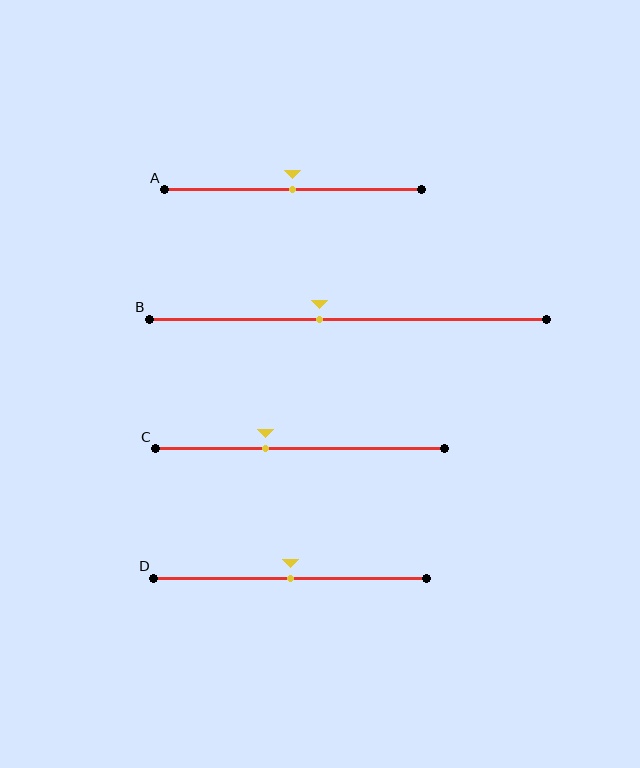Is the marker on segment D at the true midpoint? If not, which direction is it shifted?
Yes, the marker on segment D is at the true midpoint.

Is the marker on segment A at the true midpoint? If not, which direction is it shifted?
Yes, the marker on segment A is at the true midpoint.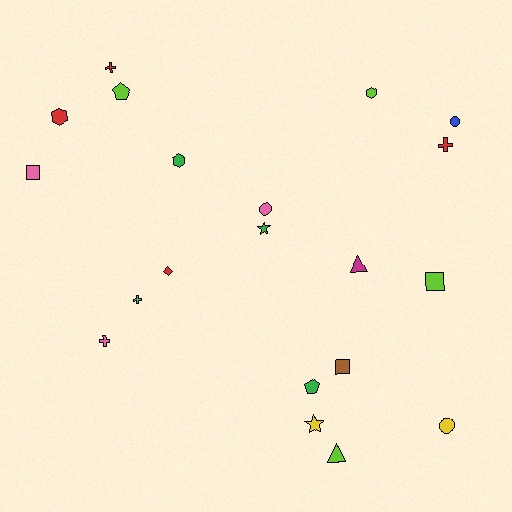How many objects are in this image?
There are 20 objects.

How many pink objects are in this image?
There are 3 pink objects.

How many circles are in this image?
There are 3 circles.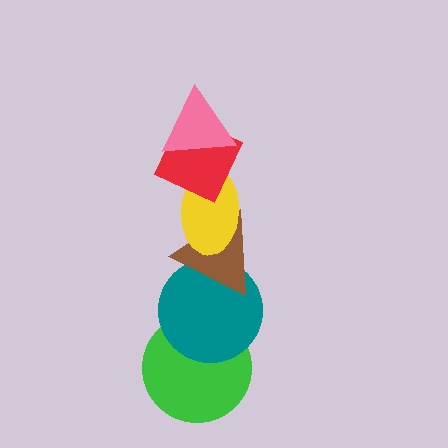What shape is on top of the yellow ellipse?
The red diamond is on top of the yellow ellipse.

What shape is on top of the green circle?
The teal circle is on top of the green circle.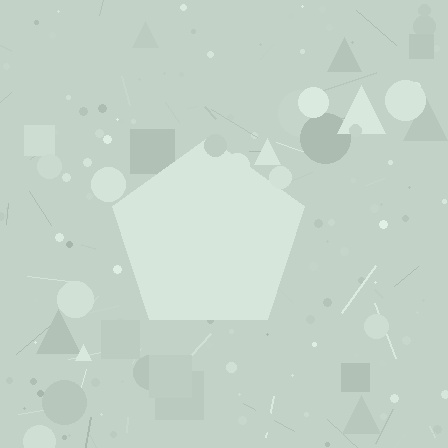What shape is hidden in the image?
A pentagon is hidden in the image.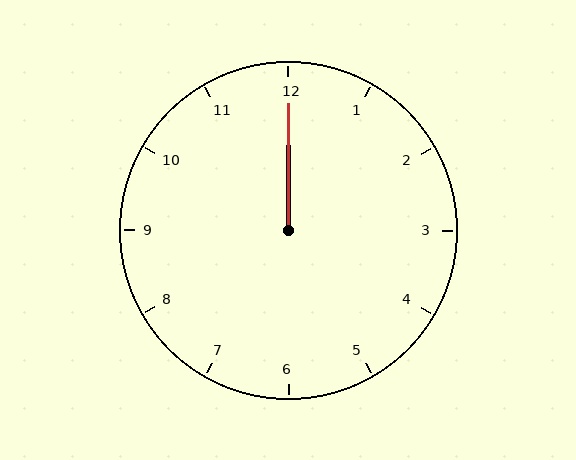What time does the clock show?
12:00.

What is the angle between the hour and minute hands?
Approximately 0 degrees.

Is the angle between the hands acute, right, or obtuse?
It is acute.